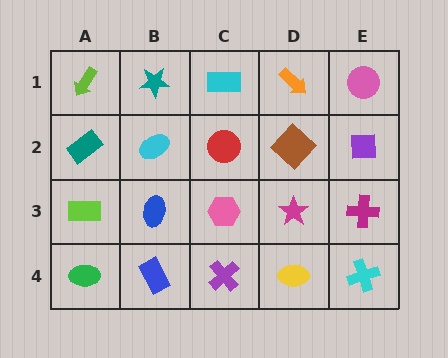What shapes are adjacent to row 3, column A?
A teal rectangle (row 2, column A), a green ellipse (row 4, column A), a blue ellipse (row 3, column B).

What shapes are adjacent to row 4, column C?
A pink hexagon (row 3, column C), a blue rectangle (row 4, column B), a yellow ellipse (row 4, column D).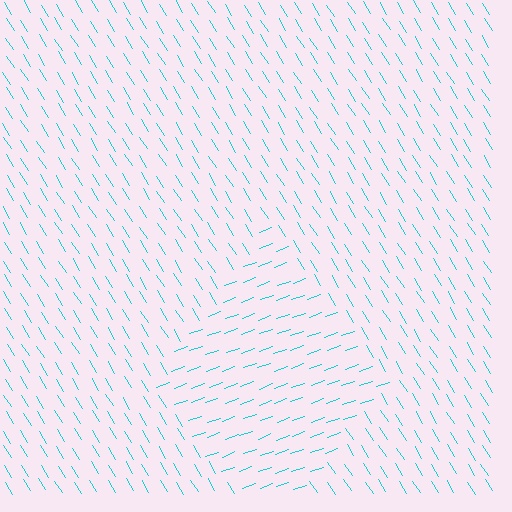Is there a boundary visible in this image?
Yes, there is a texture boundary formed by a change in line orientation.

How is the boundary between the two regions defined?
The boundary is defined purely by a change in line orientation (approximately 78 degrees difference). All lines are the same color and thickness.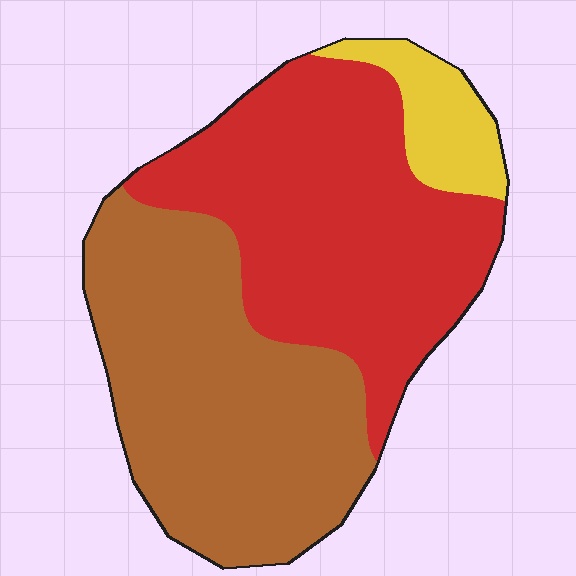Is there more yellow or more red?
Red.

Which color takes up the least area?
Yellow, at roughly 10%.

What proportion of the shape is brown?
Brown takes up between a third and a half of the shape.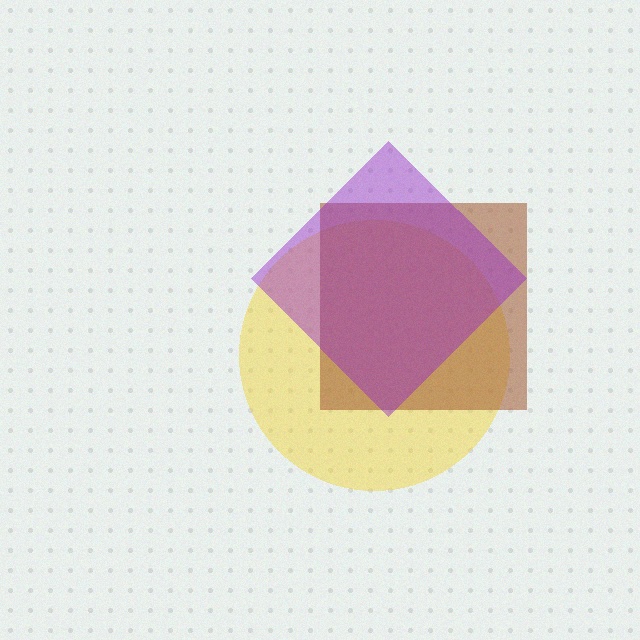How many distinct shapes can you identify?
There are 3 distinct shapes: a yellow circle, a brown square, a purple diamond.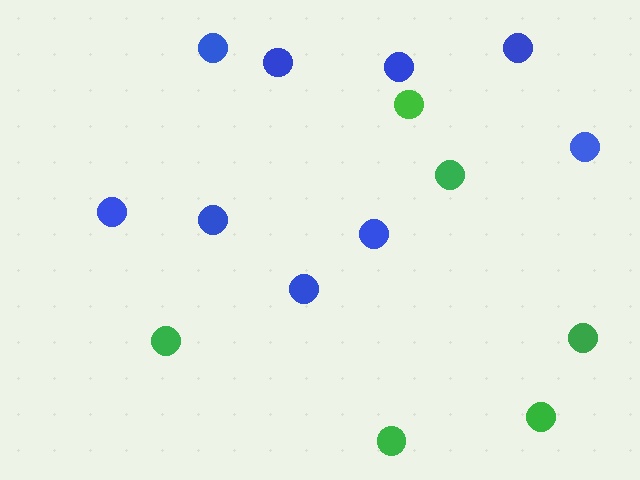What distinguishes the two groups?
There are 2 groups: one group of green circles (6) and one group of blue circles (9).